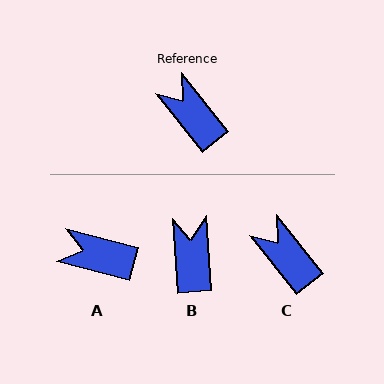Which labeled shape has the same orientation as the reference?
C.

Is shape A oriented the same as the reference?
No, it is off by about 36 degrees.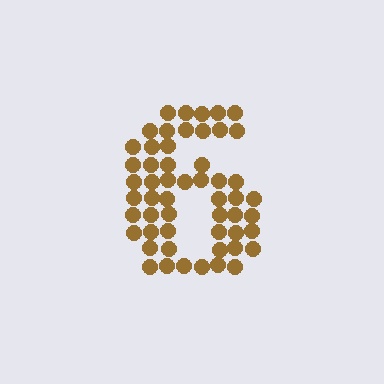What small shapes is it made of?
It is made of small circles.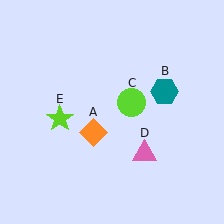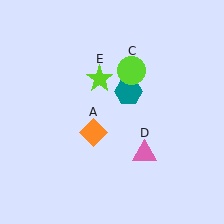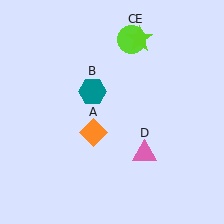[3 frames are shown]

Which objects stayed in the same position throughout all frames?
Orange diamond (object A) and pink triangle (object D) remained stationary.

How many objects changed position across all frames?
3 objects changed position: teal hexagon (object B), lime circle (object C), lime star (object E).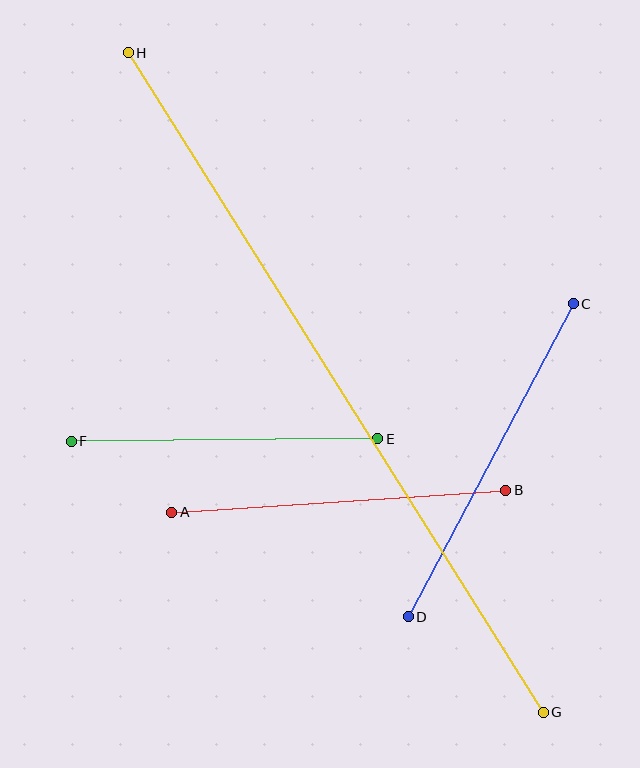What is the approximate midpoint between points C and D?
The midpoint is at approximately (491, 460) pixels.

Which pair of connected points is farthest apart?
Points G and H are farthest apart.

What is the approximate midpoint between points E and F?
The midpoint is at approximately (224, 440) pixels.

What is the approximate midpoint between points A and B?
The midpoint is at approximately (339, 501) pixels.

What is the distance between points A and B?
The distance is approximately 335 pixels.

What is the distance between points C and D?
The distance is approximately 354 pixels.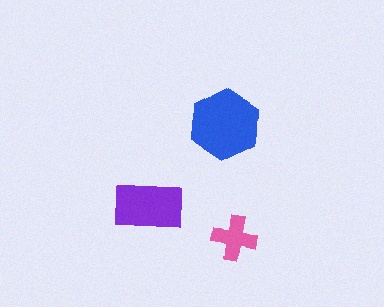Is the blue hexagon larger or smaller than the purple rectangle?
Larger.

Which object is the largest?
The blue hexagon.